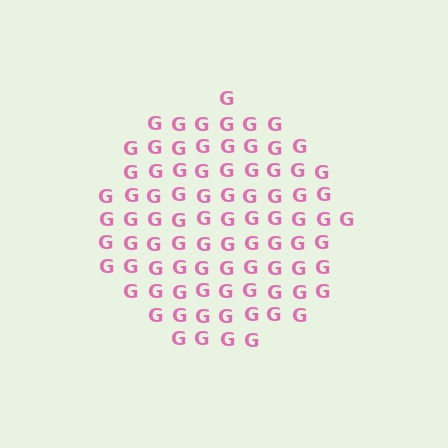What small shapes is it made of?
It is made of small letter G's.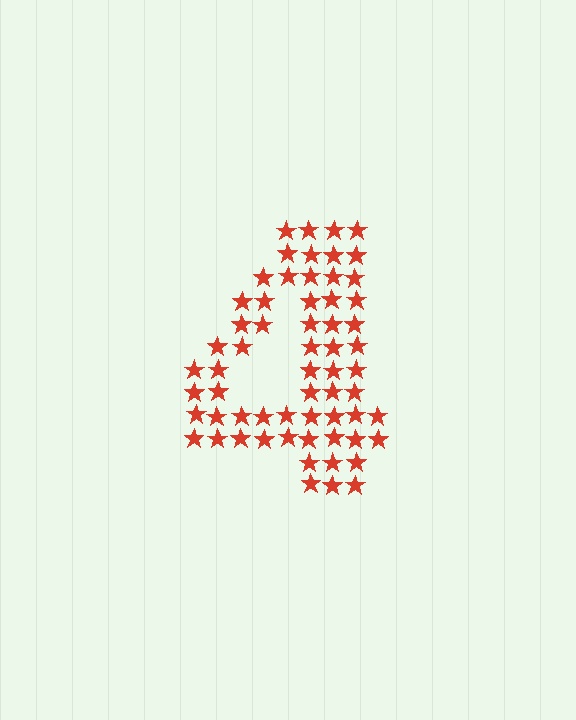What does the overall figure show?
The overall figure shows the digit 4.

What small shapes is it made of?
It is made of small stars.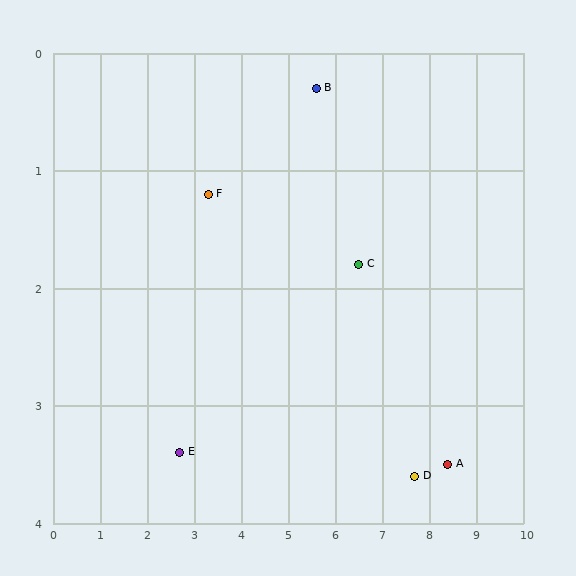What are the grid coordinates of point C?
Point C is at approximately (6.5, 1.8).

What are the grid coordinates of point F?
Point F is at approximately (3.3, 1.2).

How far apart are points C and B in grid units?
Points C and B are about 1.7 grid units apart.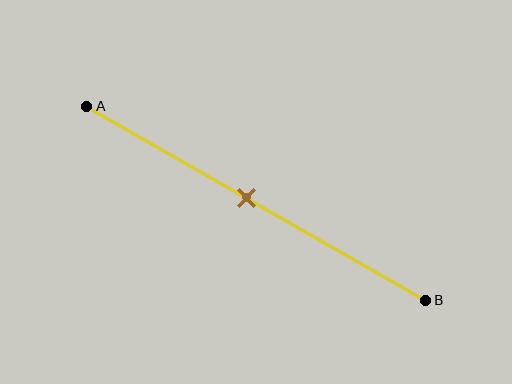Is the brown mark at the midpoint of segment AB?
Yes, the mark is approximately at the midpoint.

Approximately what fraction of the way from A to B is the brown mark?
The brown mark is approximately 45% of the way from A to B.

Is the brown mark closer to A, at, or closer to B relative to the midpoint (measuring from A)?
The brown mark is approximately at the midpoint of segment AB.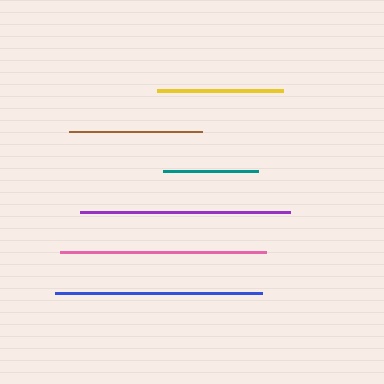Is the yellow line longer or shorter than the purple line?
The purple line is longer than the yellow line.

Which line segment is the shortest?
The teal line is the shortest at approximately 95 pixels.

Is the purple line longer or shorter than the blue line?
The purple line is longer than the blue line.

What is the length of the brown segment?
The brown segment is approximately 134 pixels long.